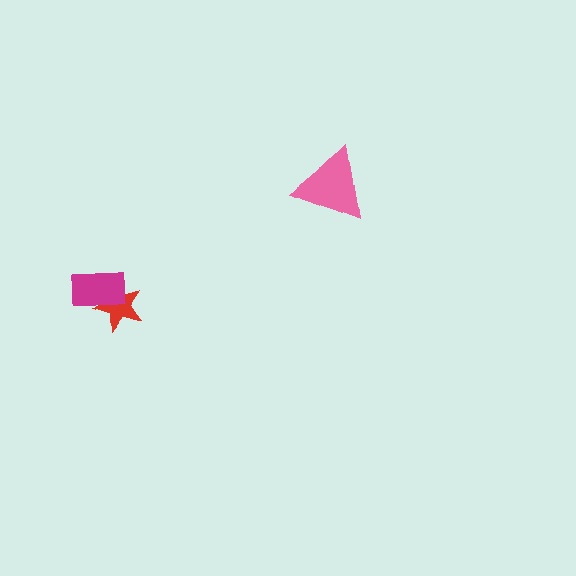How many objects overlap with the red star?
1 object overlaps with the red star.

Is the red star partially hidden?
Yes, it is partially covered by another shape.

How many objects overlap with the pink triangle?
0 objects overlap with the pink triangle.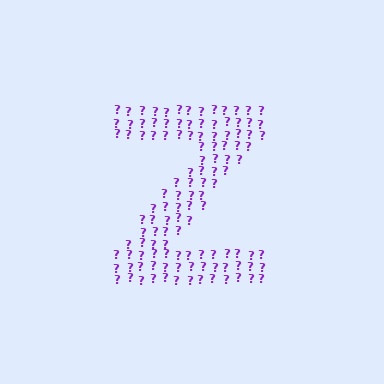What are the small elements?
The small elements are question marks.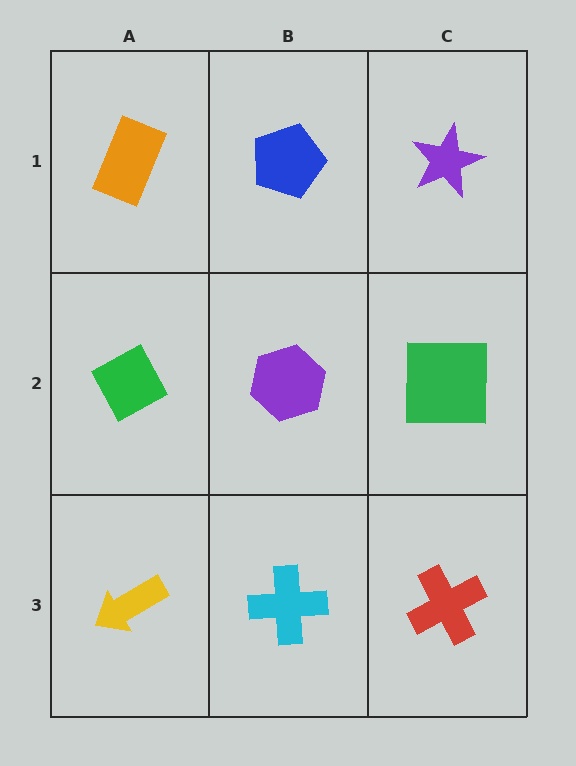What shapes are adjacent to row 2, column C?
A purple star (row 1, column C), a red cross (row 3, column C), a purple hexagon (row 2, column B).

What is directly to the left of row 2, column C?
A purple hexagon.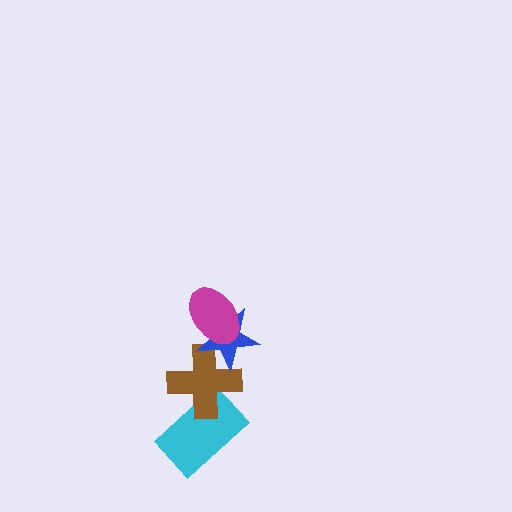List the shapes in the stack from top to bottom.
From top to bottom: the magenta ellipse, the blue star, the brown cross, the cyan rectangle.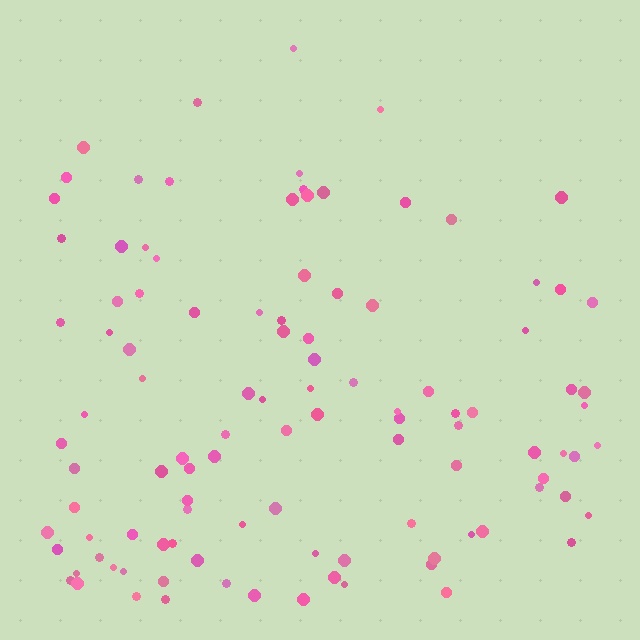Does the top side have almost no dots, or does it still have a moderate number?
Still a moderate number, just noticeably fewer than the bottom.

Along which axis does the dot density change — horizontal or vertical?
Vertical.